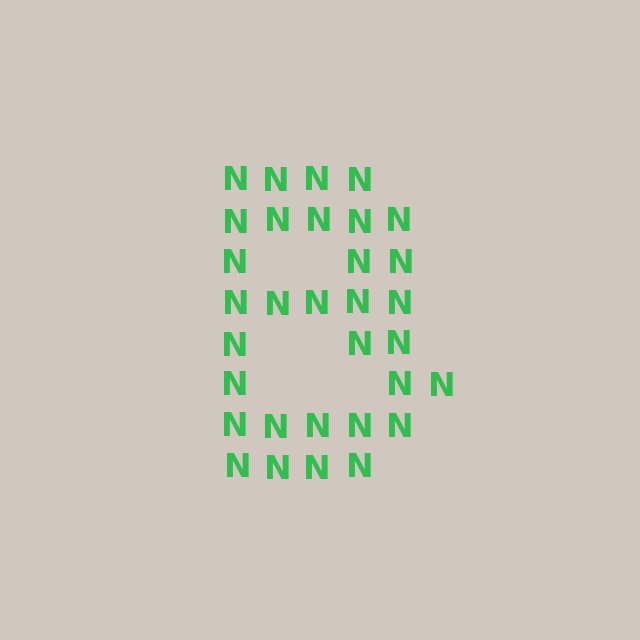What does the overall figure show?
The overall figure shows the letter B.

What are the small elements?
The small elements are letter N's.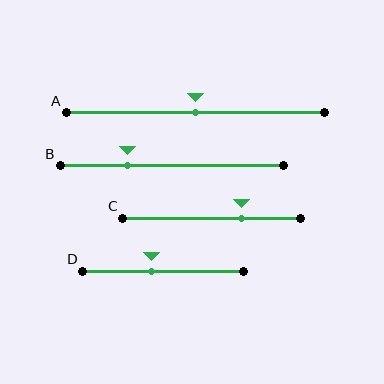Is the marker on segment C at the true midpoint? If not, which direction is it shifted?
No, the marker on segment C is shifted to the right by about 17% of the segment length.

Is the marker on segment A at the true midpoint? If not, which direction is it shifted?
Yes, the marker on segment A is at the true midpoint.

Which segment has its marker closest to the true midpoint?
Segment A has its marker closest to the true midpoint.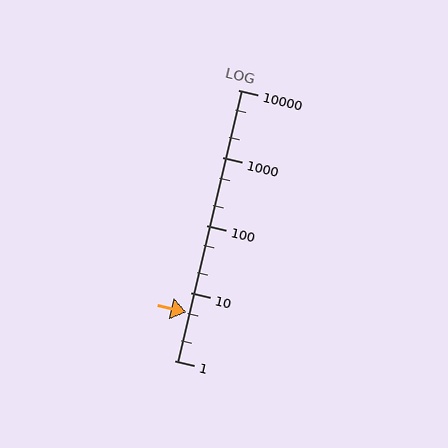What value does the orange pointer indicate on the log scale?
The pointer indicates approximately 5.2.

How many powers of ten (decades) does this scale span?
The scale spans 4 decades, from 1 to 10000.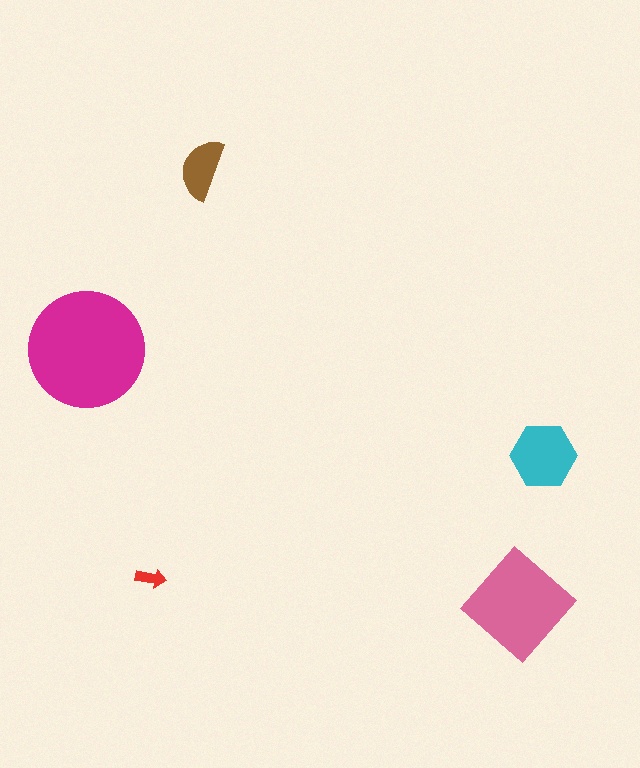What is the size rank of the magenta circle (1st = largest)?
1st.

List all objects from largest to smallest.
The magenta circle, the pink diamond, the cyan hexagon, the brown semicircle, the red arrow.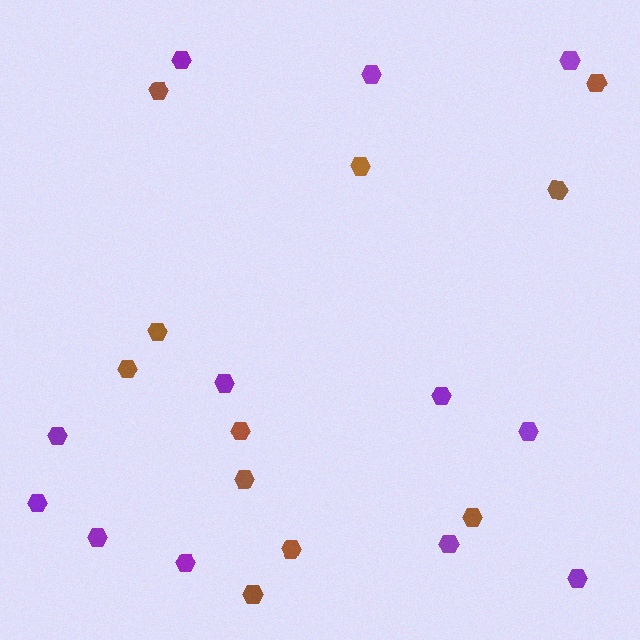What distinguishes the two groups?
There are 2 groups: one group of purple hexagons (12) and one group of brown hexagons (11).